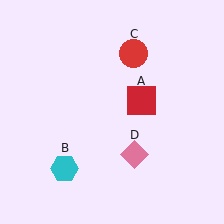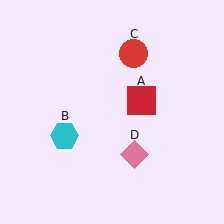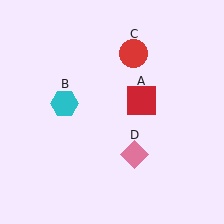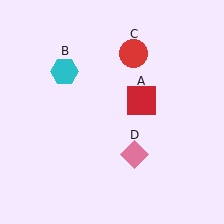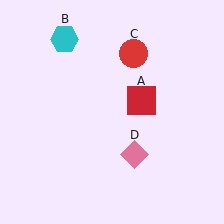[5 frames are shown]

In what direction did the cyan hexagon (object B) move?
The cyan hexagon (object B) moved up.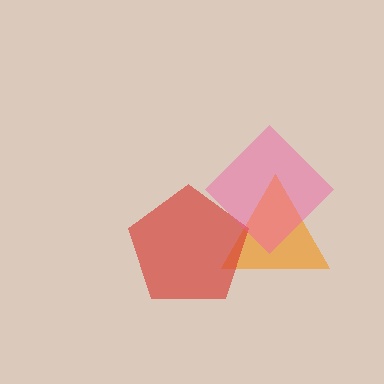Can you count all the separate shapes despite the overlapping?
Yes, there are 3 separate shapes.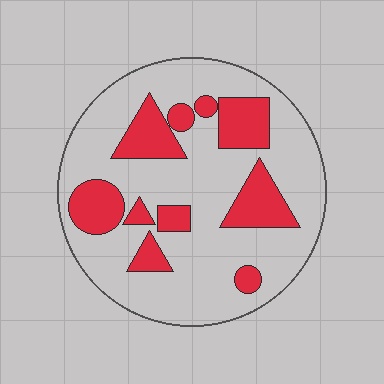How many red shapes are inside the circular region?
10.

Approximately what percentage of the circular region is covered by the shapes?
Approximately 25%.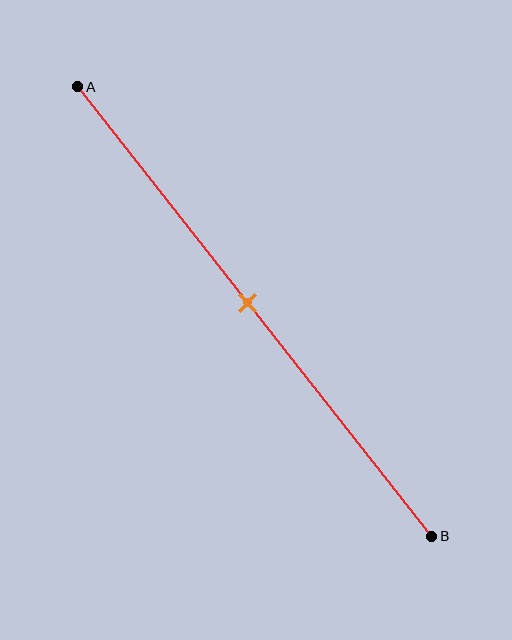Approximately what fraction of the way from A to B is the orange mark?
The orange mark is approximately 50% of the way from A to B.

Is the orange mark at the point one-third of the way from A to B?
No, the mark is at about 50% from A, not at the 33% one-third point.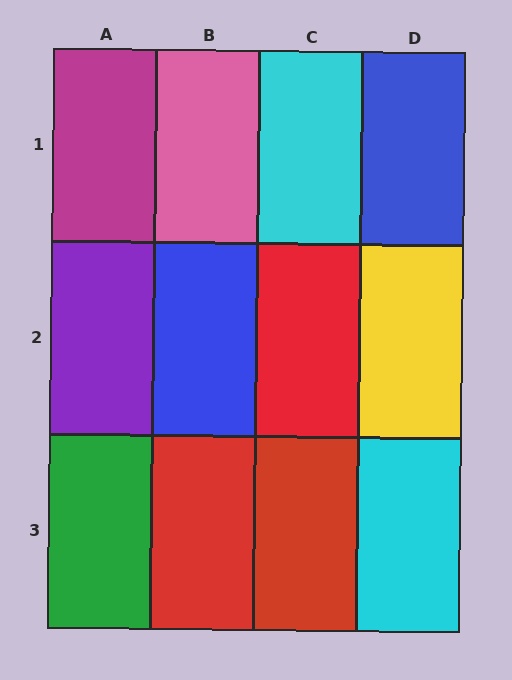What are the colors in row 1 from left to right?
Magenta, pink, cyan, blue.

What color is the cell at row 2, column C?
Red.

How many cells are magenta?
1 cell is magenta.